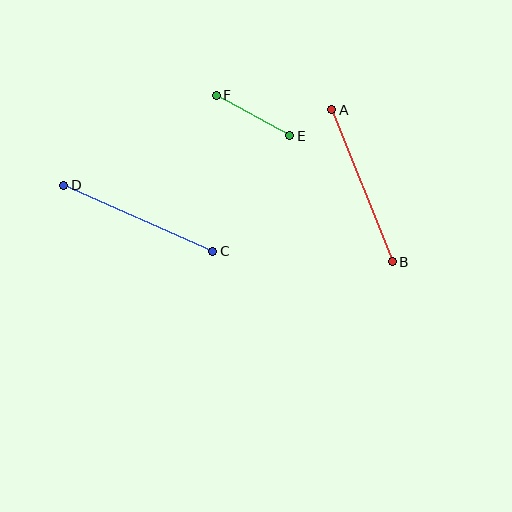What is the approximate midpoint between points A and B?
The midpoint is at approximately (362, 186) pixels.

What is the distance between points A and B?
The distance is approximately 164 pixels.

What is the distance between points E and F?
The distance is approximately 84 pixels.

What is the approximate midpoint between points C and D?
The midpoint is at approximately (138, 218) pixels.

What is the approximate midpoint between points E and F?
The midpoint is at approximately (253, 116) pixels.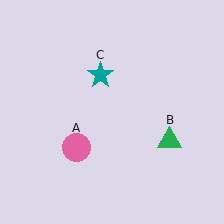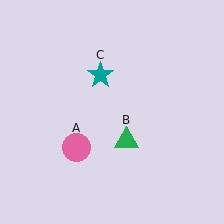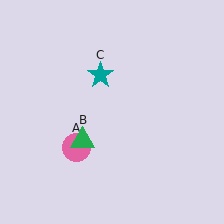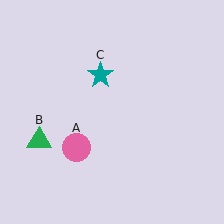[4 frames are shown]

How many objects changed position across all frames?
1 object changed position: green triangle (object B).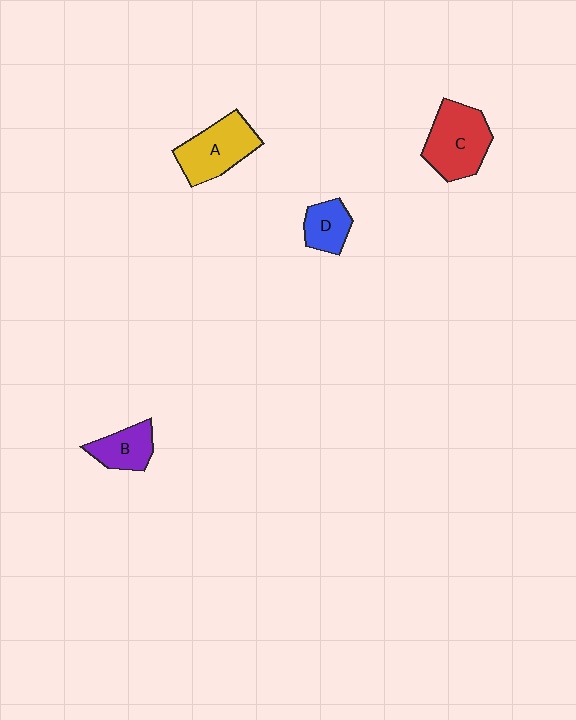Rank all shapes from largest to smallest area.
From largest to smallest: C (red), A (yellow), B (purple), D (blue).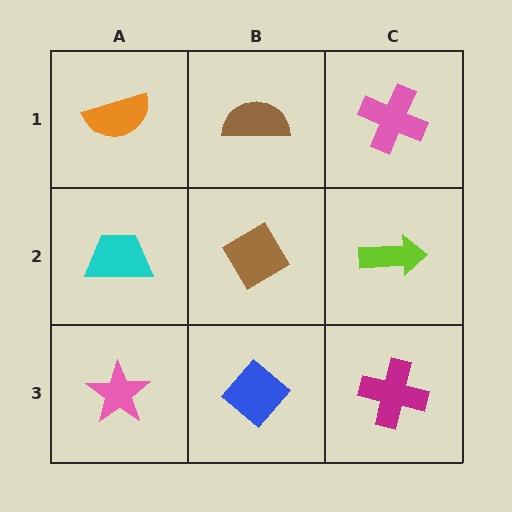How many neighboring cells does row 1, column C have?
2.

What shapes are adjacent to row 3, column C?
A lime arrow (row 2, column C), a blue diamond (row 3, column B).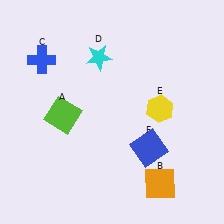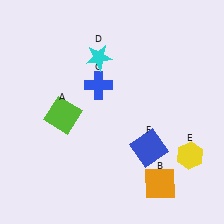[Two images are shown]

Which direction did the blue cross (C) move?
The blue cross (C) moved right.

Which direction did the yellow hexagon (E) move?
The yellow hexagon (E) moved down.